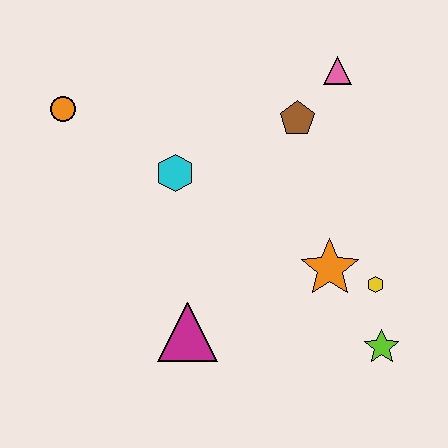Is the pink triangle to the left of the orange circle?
No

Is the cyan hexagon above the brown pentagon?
No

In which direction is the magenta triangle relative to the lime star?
The magenta triangle is to the left of the lime star.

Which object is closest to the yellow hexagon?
The orange star is closest to the yellow hexagon.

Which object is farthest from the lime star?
The orange circle is farthest from the lime star.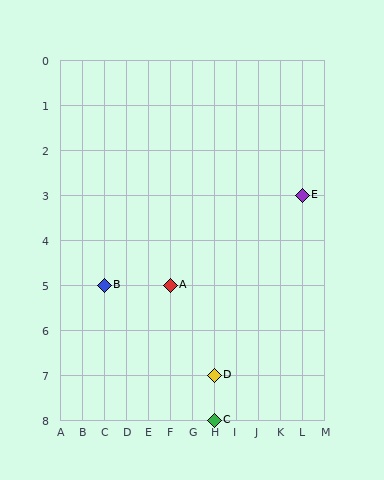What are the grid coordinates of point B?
Point B is at grid coordinates (C, 5).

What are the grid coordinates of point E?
Point E is at grid coordinates (L, 3).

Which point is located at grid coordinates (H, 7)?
Point D is at (H, 7).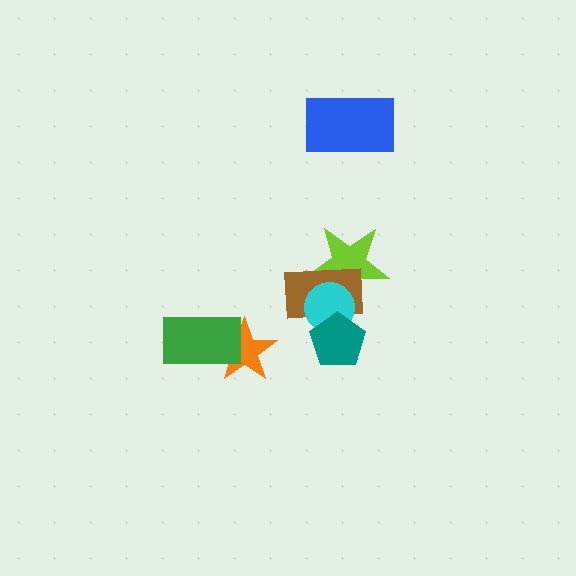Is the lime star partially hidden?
Yes, it is partially covered by another shape.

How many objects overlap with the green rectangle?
1 object overlaps with the green rectangle.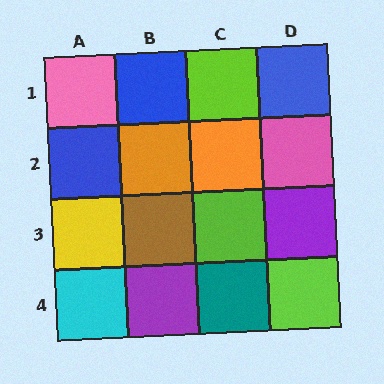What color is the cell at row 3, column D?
Purple.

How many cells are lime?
3 cells are lime.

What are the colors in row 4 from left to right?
Cyan, purple, teal, lime.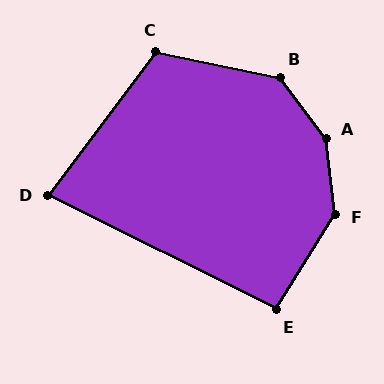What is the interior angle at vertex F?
Approximately 142 degrees (obtuse).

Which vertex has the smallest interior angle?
D, at approximately 79 degrees.